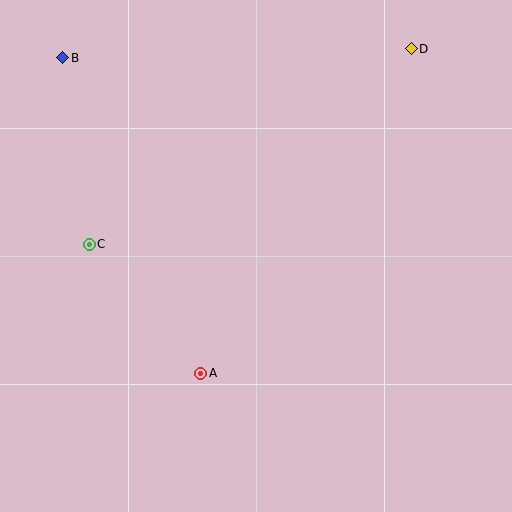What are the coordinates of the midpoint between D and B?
The midpoint between D and B is at (237, 53).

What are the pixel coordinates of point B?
Point B is at (63, 58).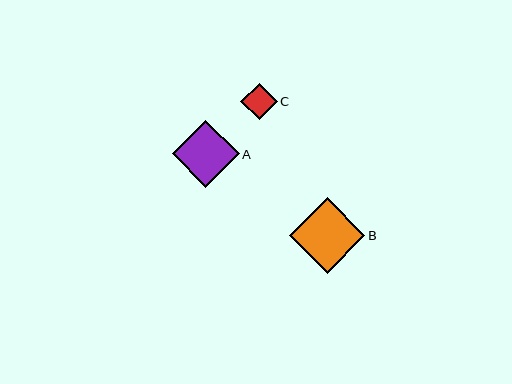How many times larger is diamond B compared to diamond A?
Diamond B is approximately 1.1 times the size of diamond A.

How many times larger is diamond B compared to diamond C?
Diamond B is approximately 2.1 times the size of diamond C.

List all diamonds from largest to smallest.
From largest to smallest: B, A, C.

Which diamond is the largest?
Diamond B is the largest with a size of approximately 76 pixels.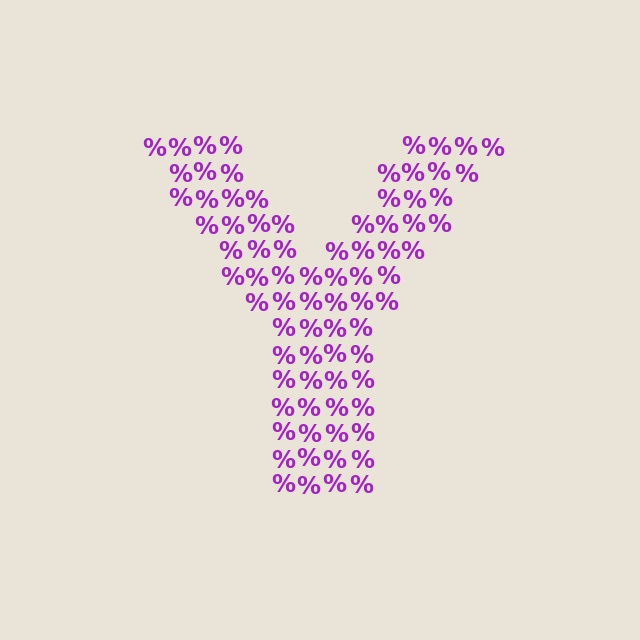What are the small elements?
The small elements are percent signs.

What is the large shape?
The large shape is the letter Y.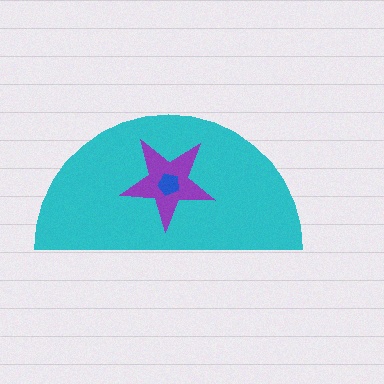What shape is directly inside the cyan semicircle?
The purple star.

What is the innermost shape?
The blue pentagon.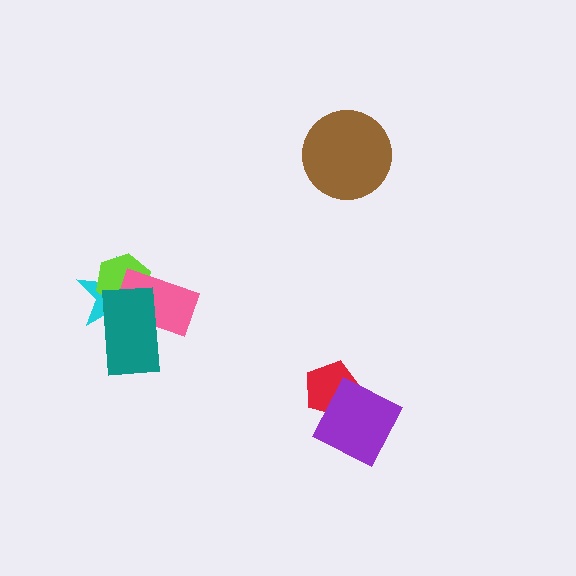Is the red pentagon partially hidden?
Yes, it is partially covered by another shape.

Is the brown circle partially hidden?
No, no other shape covers it.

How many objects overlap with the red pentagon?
1 object overlaps with the red pentagon.